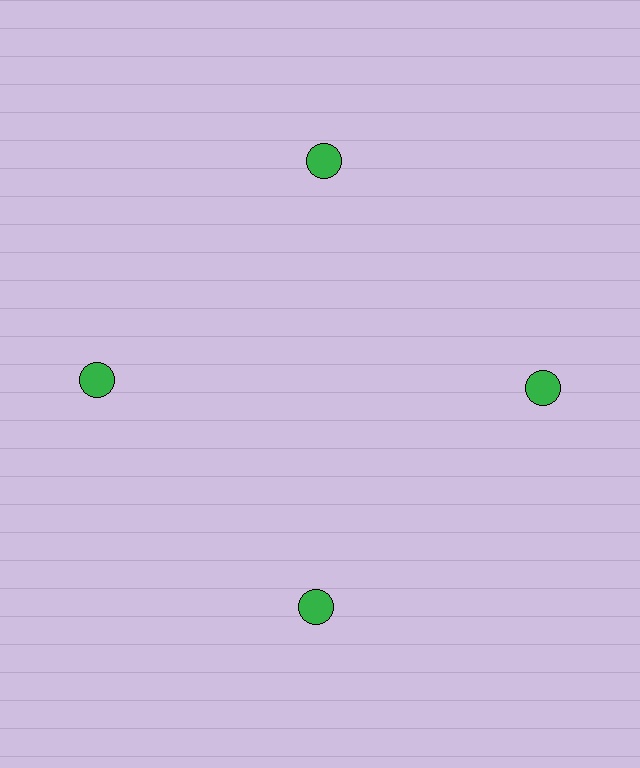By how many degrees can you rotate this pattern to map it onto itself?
The pattern maps onto itself every 90 degrees of rotation.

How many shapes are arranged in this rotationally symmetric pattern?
There are 4 shapes, arranged in 4 groups of 1.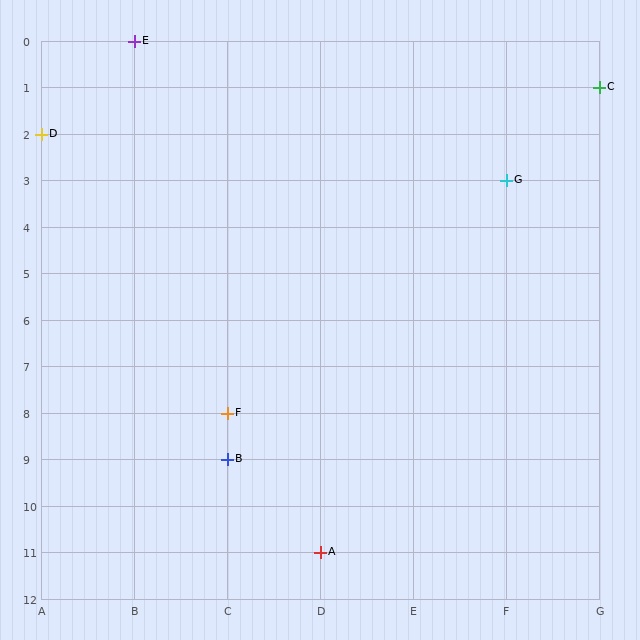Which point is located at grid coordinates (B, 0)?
Point E is at (B, 0).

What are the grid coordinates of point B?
Point B is at grid coordinates (C, 9).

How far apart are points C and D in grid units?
Points C and D are 6 columns and 1 row apart (about 6.1 grid units diagonally).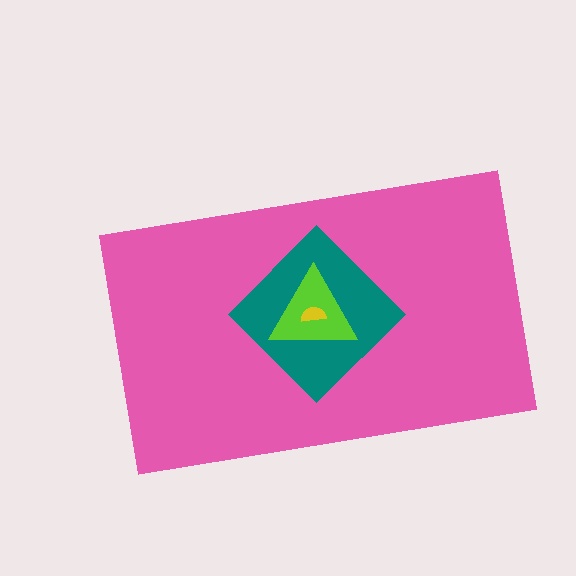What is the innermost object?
The yellow semicircle.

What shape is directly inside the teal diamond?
The lime triangle.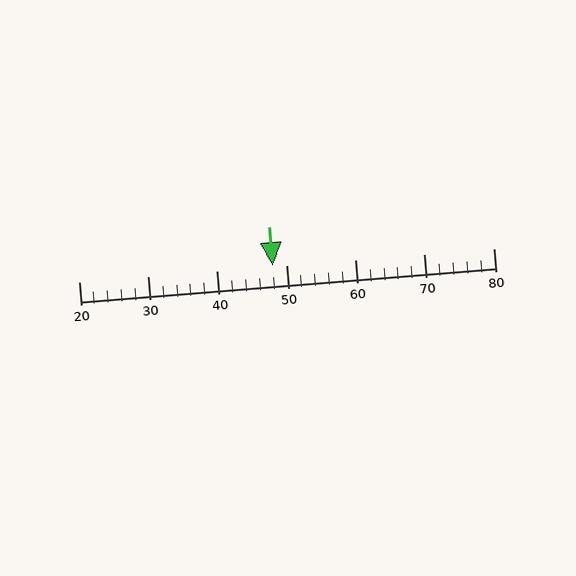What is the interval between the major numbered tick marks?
The major tick marks are spaced 10 units apart.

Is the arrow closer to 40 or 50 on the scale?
The arrow is closer to 50.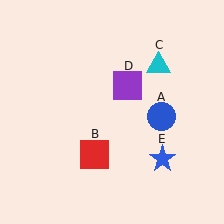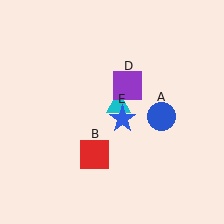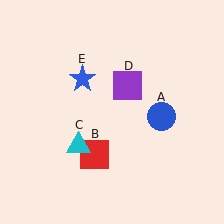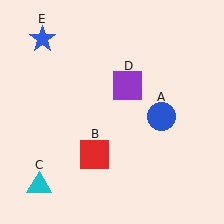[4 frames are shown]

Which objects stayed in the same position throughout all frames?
Blue circle (object A) and red square (object B) and purple square (object D) remained stationary.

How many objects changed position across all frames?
2 objects changed position: cyan triangle (object C), blue star (object E).